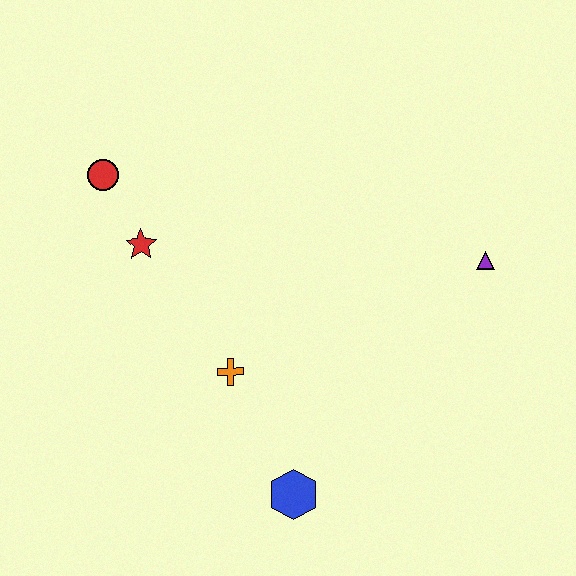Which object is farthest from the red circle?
The purple triangle is farthest from the red circle.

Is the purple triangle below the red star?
Yes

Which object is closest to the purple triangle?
The orange cross is closest to the purple triangle.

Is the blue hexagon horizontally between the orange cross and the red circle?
No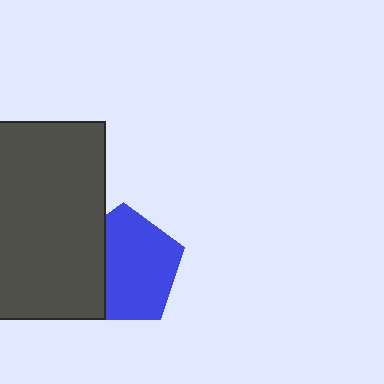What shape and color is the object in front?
The object in front is a dark gray rectangle.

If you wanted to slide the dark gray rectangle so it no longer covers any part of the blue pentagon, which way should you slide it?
Slide it left — that is the most direct way to separate the two shapes.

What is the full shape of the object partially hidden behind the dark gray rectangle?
The partially hidden object is a blue pentagon.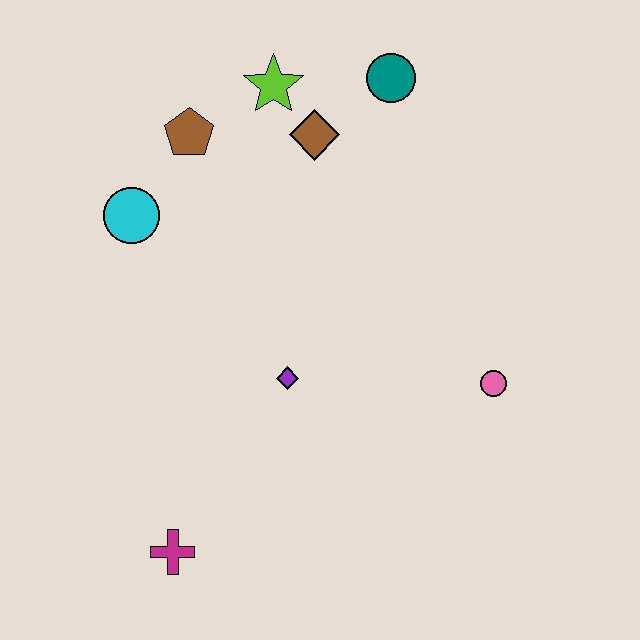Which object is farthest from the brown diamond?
The magenta cross is farthest from the brown diamond.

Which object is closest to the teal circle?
The brown diamond is closest to the teal circle.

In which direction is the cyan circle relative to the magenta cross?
The cyan circle is above the magenta cross.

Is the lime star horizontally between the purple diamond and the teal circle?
No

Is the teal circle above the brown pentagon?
Yes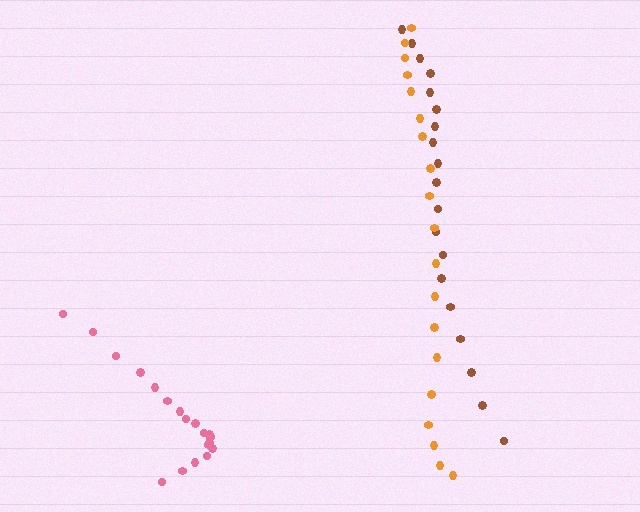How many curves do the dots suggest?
There are 3 distinct paths.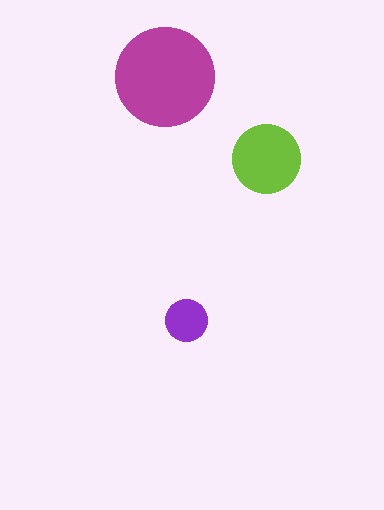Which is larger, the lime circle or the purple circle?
The lime one.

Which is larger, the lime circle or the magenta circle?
The magenta one.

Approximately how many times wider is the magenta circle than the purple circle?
About 2.5 times wider.